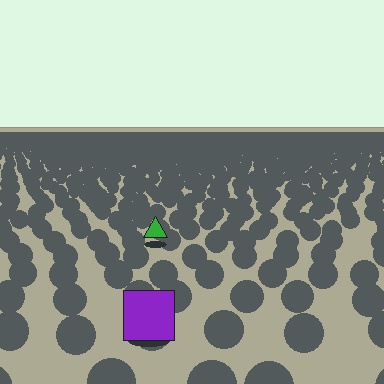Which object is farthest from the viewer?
The green triangle is farthest from the viewer. It appears smaller and the ground texture around it is denser.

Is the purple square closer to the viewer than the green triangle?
Yes. The purple square is closer — you can tell from the texture gradient: the ground texture is coarser near it.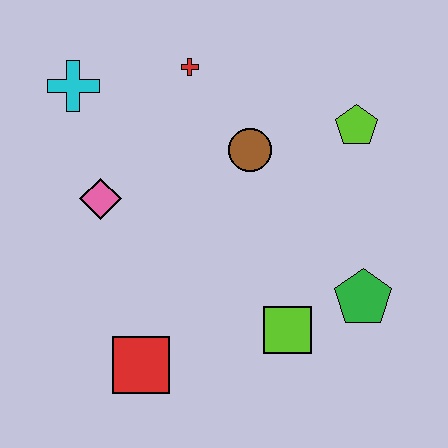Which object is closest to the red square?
The lime square is closest to the red square.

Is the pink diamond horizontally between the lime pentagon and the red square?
No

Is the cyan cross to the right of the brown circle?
No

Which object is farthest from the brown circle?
The red square is farthest from the brown circle.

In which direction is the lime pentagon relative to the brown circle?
The lime pentagon is to the right of the brown circle.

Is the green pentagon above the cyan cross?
No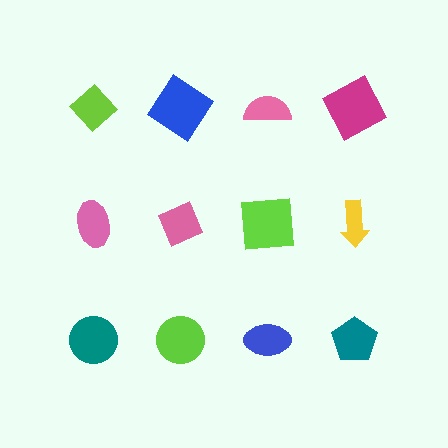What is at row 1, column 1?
A lime diamond.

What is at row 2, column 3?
A lime square.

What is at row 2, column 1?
A pink ellipse.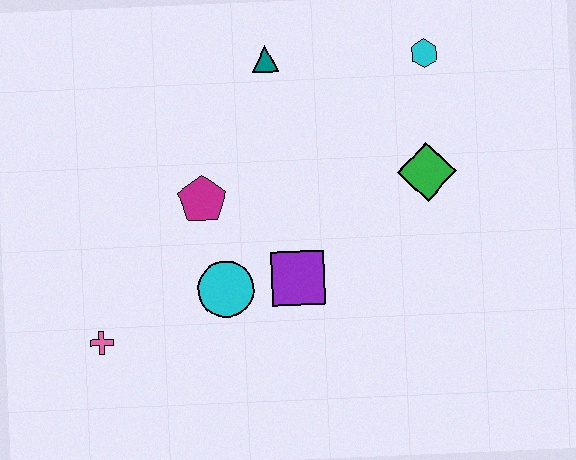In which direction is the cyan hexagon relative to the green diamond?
The cyan hexagon is above the green diamond.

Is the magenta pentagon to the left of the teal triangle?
Yes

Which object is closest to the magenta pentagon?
The cyan circle is closest to the magenta pentagon.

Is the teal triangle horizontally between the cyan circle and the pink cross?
No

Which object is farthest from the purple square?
The cyan hexagon is farthest from the purple square.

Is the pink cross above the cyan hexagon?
No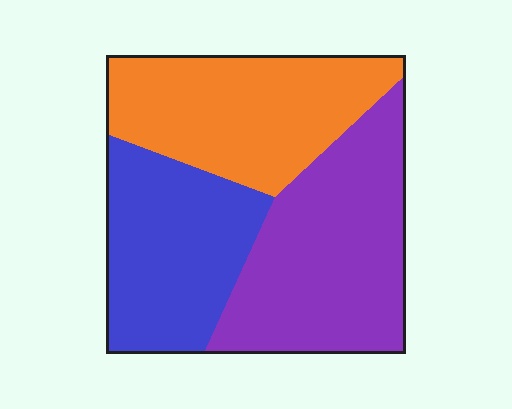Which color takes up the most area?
Purple, at roughly 40%.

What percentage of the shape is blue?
Blue takes up between a sixth and a third of the shape.